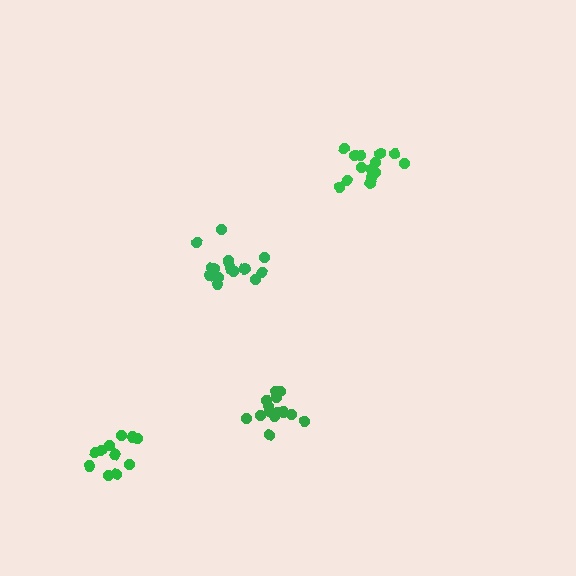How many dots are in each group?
Group 1: 15 dots, Group 2: 15 dots, Group 3: 14 dots, Group 4: 11 dots (55 total).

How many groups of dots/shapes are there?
There are 4 groups.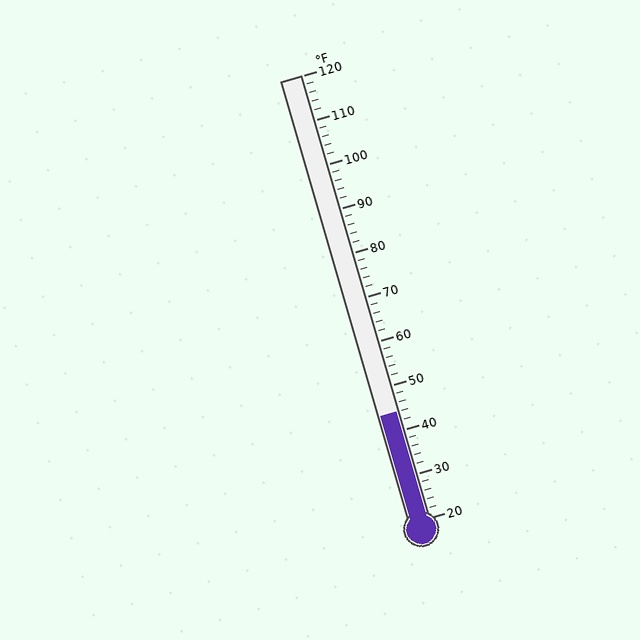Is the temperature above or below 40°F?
The temperature is above 40°F.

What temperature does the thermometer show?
The thermometer shows approximately 44°F.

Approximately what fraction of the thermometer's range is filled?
The thermometer is filled to approximately 25% of its range.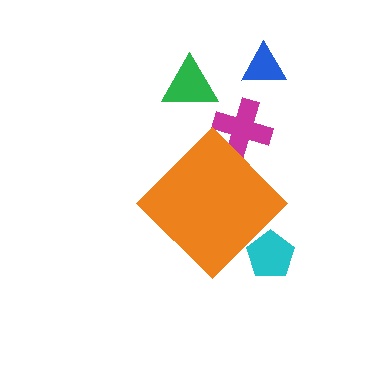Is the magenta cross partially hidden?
Yes, the magenta cross is partially hidden behind the orange diamond.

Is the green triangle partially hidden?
No, the green triangle is fully visible.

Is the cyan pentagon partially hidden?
Yes, the cyan pentagon is partially hidden behind the orange diamond.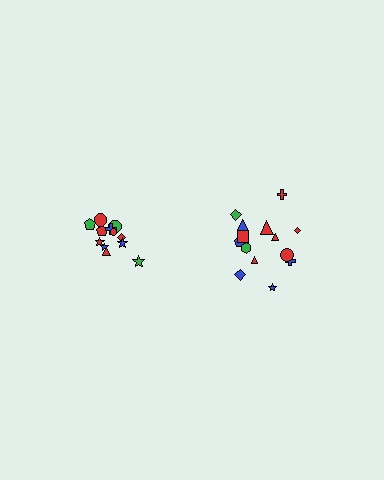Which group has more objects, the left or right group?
The right group.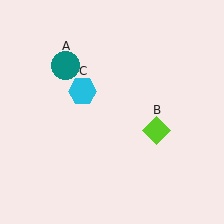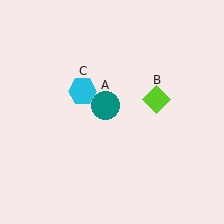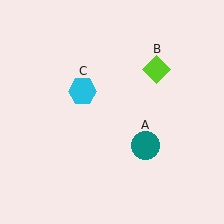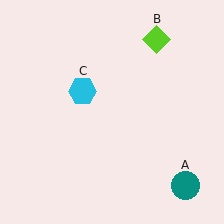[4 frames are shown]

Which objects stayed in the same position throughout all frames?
Cyan hexagon (object C) remained stationary.